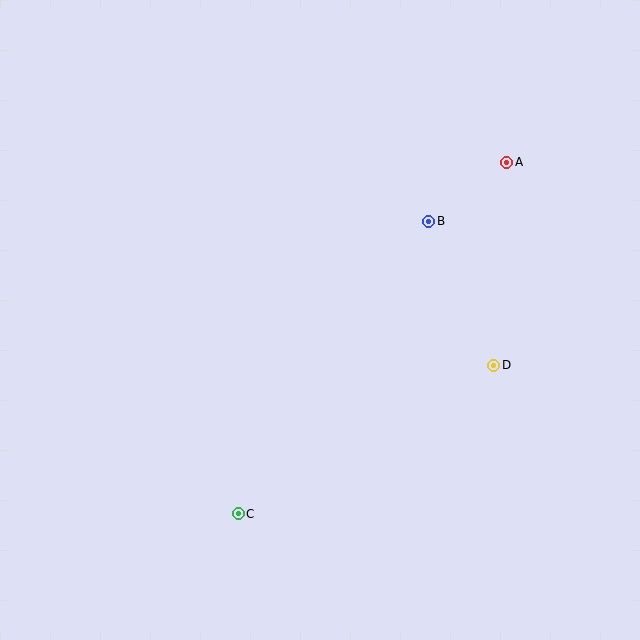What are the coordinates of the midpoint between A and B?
The midpoint between A and B is at (468, 192).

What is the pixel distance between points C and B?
The distance between C and B is 349 pixels.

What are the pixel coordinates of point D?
Point D is at (494, 365).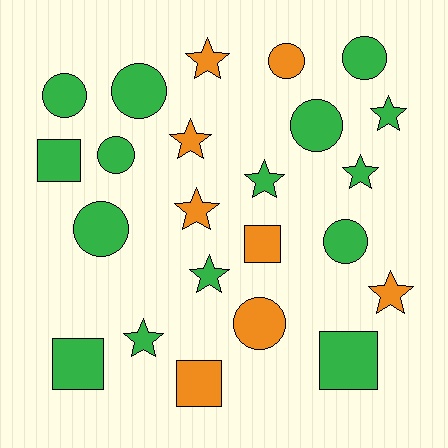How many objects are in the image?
There are 23 objects.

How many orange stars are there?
There are 4 orange stars.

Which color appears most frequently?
Green, with 15 objects.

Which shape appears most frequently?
Circle, with 9 objects.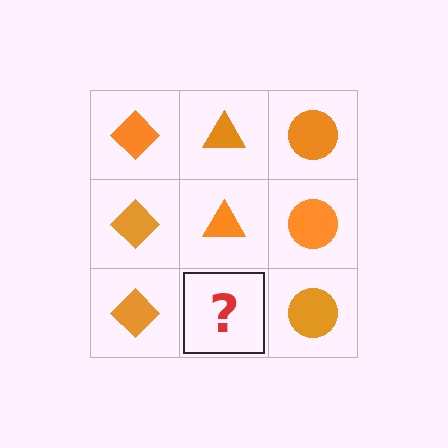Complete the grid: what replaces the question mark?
The question mark should be replaced with an orange triangle.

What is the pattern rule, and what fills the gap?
The rule is that each column has a consistent shape. The gap should be filled with an orange triangle.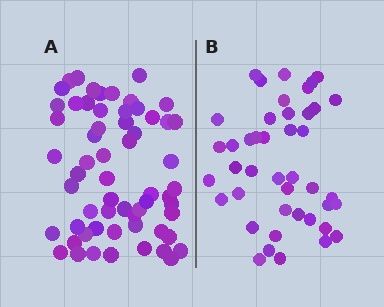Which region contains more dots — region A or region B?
Region A (the left region) has more dots.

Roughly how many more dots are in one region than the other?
Region A has approximately 15 more dots than region B.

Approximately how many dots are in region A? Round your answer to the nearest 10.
About 60 dots.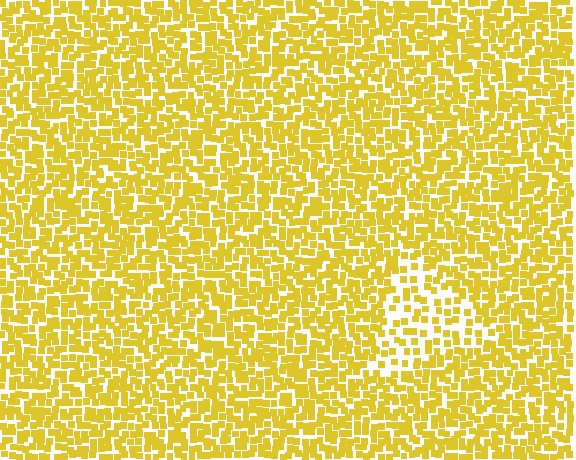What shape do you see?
I see a triangle.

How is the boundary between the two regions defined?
The boundary is defined by a change in element density (approximately 2.0x ratio). All elements are the same color, size, and shape.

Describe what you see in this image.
The image contains small yellow elements arranged at two different densities. A triangle-shaped region is visible where the elements are less densely packed than the surrounding area.